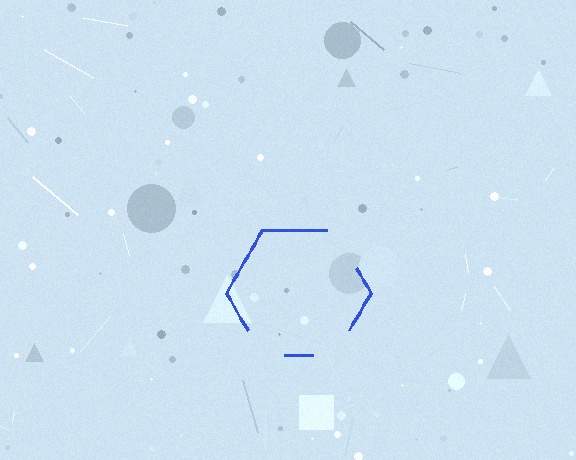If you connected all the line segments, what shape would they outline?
They would outline a hexagon.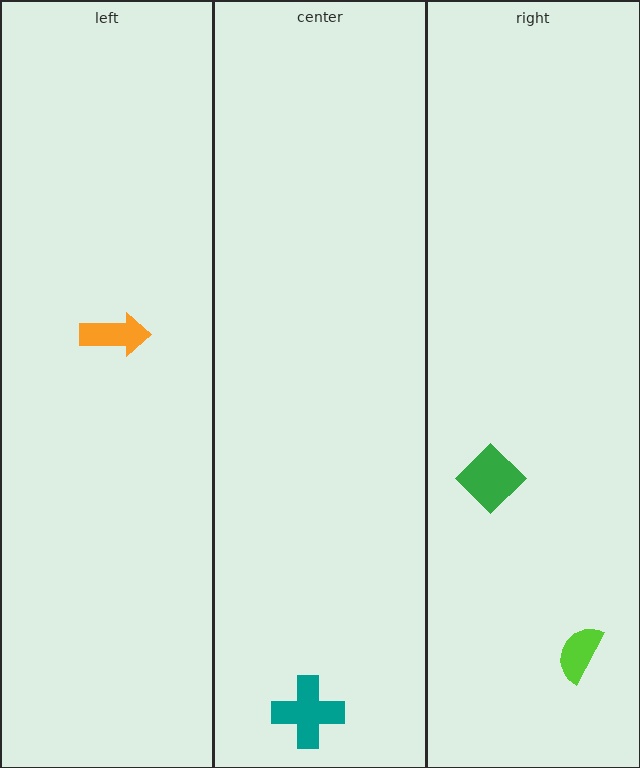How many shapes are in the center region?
1.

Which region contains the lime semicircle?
The right region.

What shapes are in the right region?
The lime semicircle, the green diamond.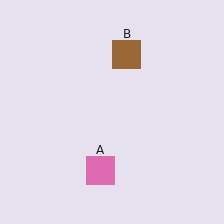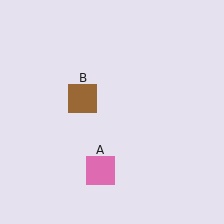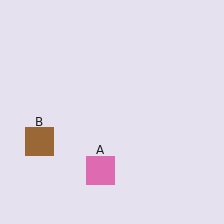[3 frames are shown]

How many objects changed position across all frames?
1 object changed position: brown square (object B).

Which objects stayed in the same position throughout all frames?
Pink square (object A) remained stationary.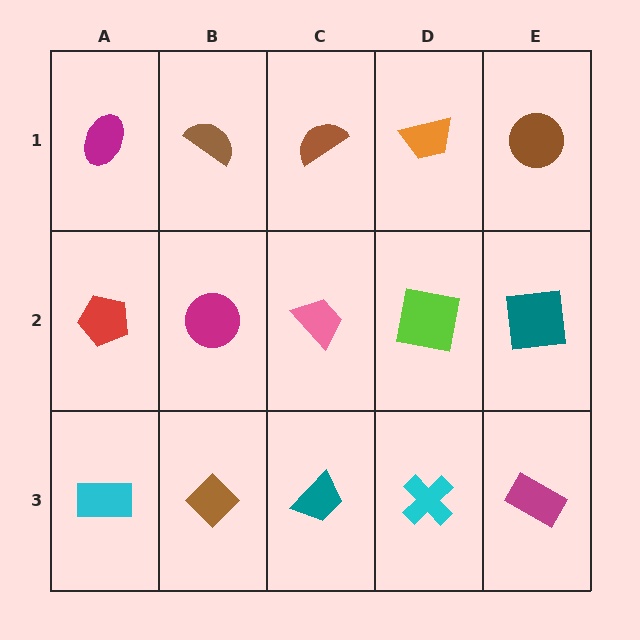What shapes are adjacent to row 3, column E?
A teal square (row 2, column E), a cyan cross (row 3, column D).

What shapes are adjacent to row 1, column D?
A lime square (row 2, column D), a brown semicircle (row 1, column C), a brown circle (row 1, column E).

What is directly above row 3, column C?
A pink trapezoid.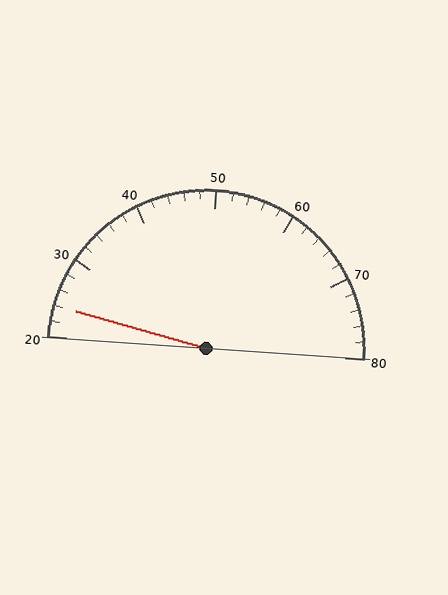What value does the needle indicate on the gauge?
The needle indicates approximately 24.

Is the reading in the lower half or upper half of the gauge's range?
The reading is in the lower half of the range (20 to 80).